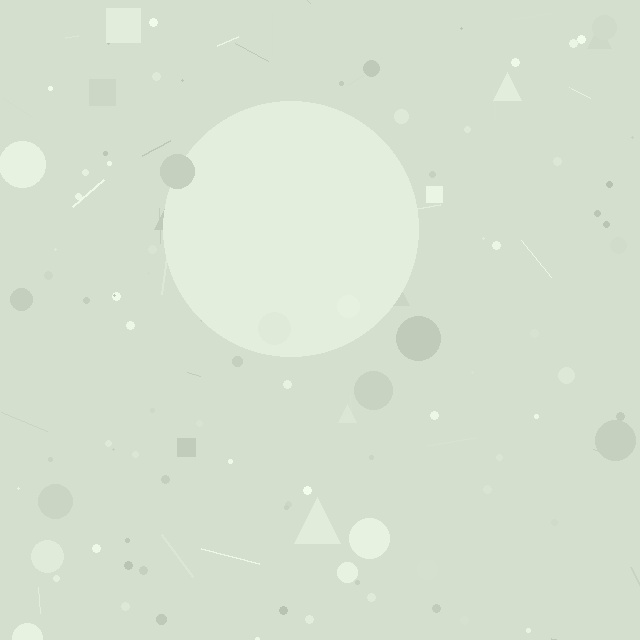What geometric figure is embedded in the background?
A circle is embedded in the background.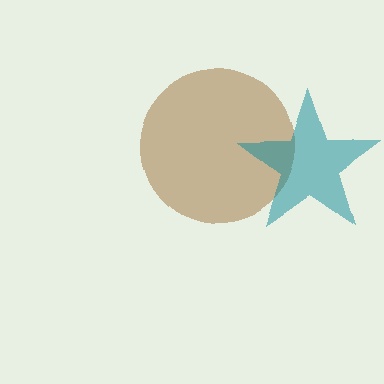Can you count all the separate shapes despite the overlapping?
Yes, there are 2 separate shapes.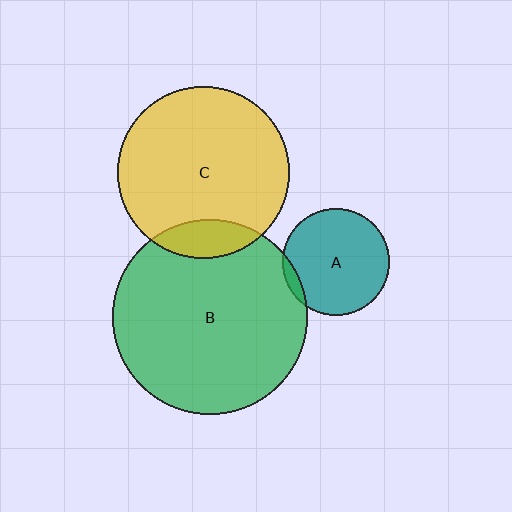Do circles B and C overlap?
Yes.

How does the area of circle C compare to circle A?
Approximately 2.6 times.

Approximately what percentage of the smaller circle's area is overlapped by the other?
Approximately 15%.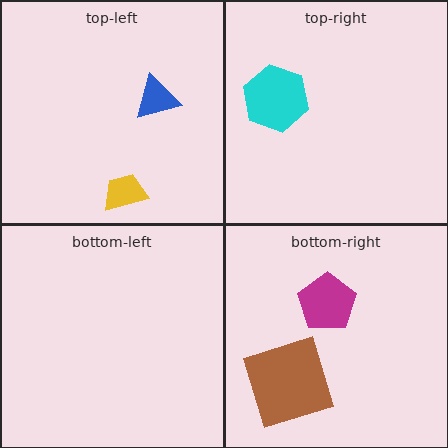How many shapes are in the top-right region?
1.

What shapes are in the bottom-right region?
The brown square, the magenta pentagon.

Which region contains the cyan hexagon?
The top-right region.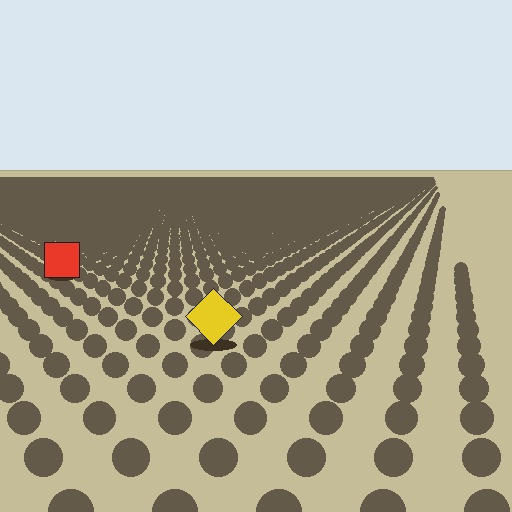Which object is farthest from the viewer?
The red square is farthest from the viewer. It appears smaller and the ground texture around it is denser.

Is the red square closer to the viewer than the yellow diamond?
No. The yellow diamond is closer — you can tell from the texture gradient: the ground texture is coarser near it.